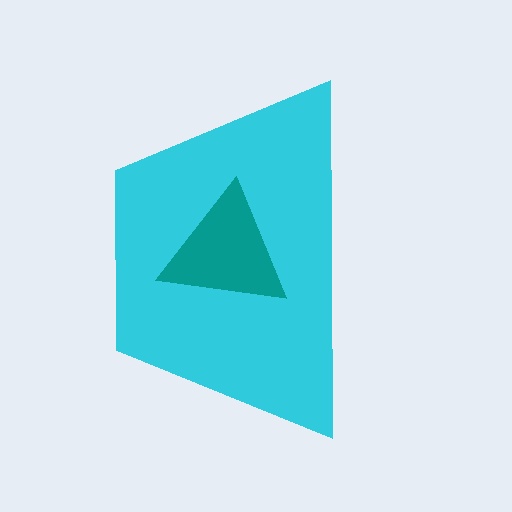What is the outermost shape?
The cyan trapezoid.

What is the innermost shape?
The teal triangle.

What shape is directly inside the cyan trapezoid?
The teal triangle.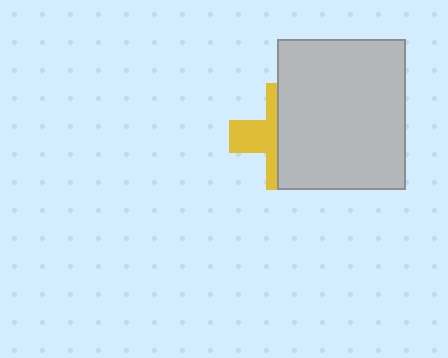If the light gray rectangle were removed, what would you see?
You would see the complete yellow cross.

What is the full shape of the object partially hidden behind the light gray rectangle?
The partially hidden object is a yellow cross.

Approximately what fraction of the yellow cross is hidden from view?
Roughly 59% of the yellow cross is hidden behind the light gray rectangle.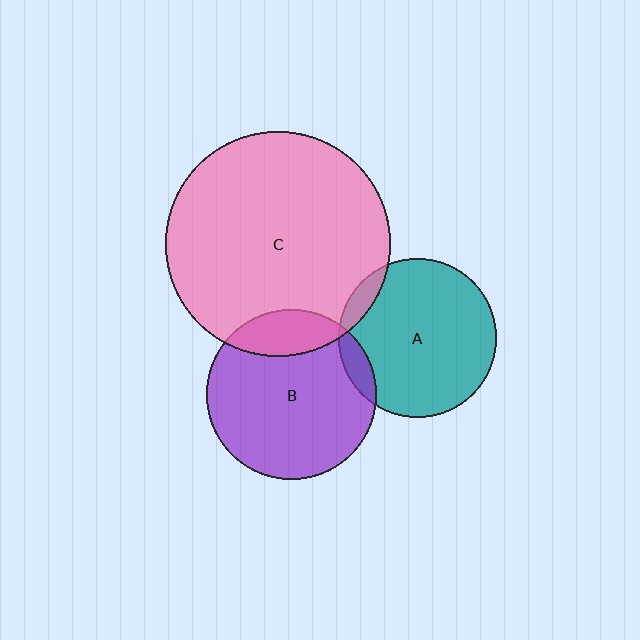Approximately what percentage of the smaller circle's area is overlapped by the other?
Approximately 15%.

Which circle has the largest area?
Circle C (pink).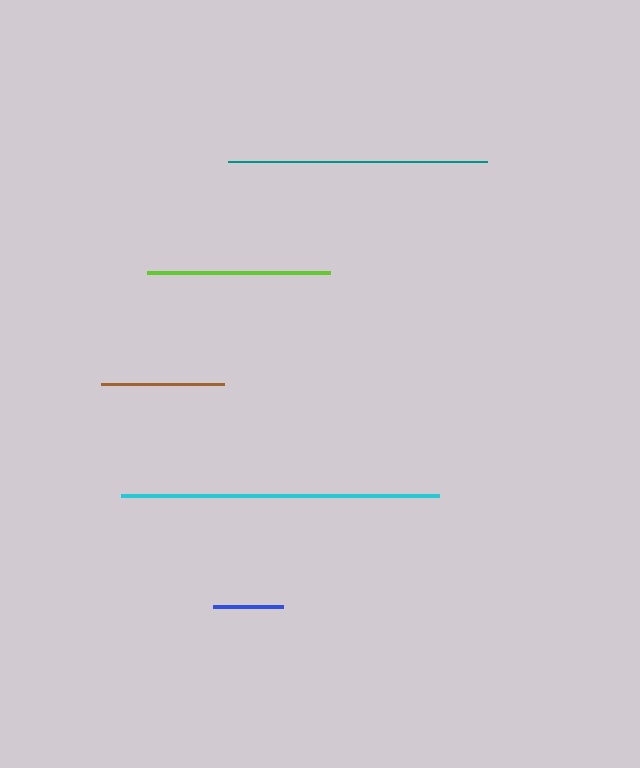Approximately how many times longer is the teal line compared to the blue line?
The teal line is approximately 3.7 times the length of the blue line.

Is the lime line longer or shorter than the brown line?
The lime line is longer than the brown line.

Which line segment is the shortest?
The blue line is the shortest at approximately 70 pixels.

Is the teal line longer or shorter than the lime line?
The teal line is longer than the lime line.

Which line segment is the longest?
The cyan line is the longest at approximately 318 pixels.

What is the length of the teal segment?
The teal segment is approximately 260 pixels long.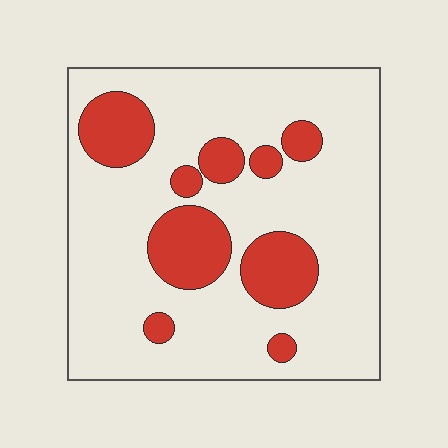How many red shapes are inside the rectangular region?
9.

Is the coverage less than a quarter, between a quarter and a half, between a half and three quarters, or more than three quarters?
Less than a quarter.